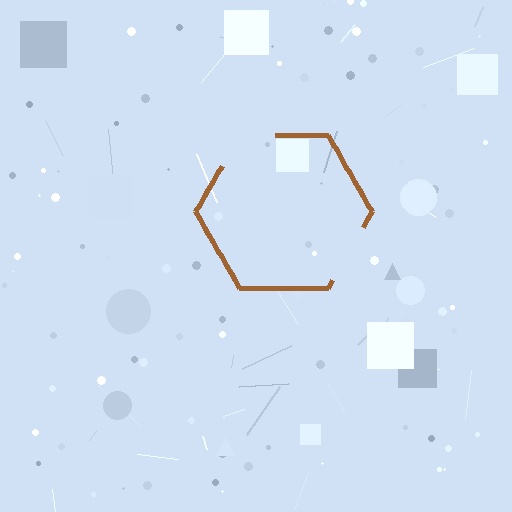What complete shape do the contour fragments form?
The contour fragments form a hexagon.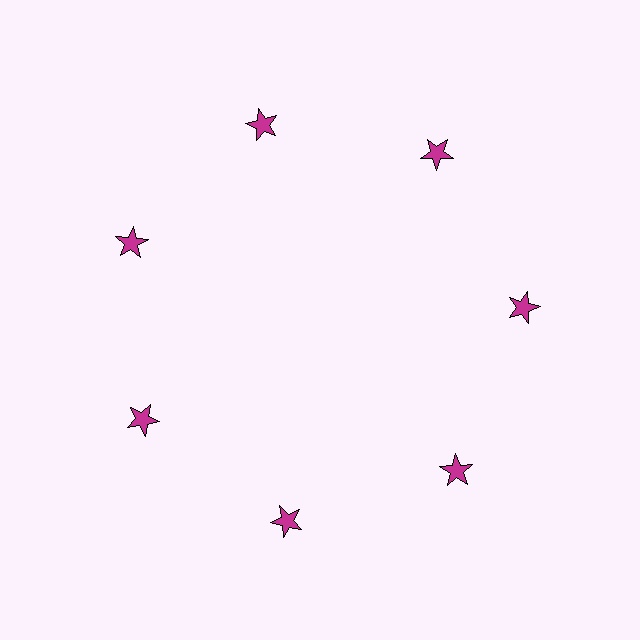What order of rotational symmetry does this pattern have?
This pattern has 7-fold rotational symmetry.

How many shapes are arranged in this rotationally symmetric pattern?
There are 7 shapes, arranged in 7 groups of 1.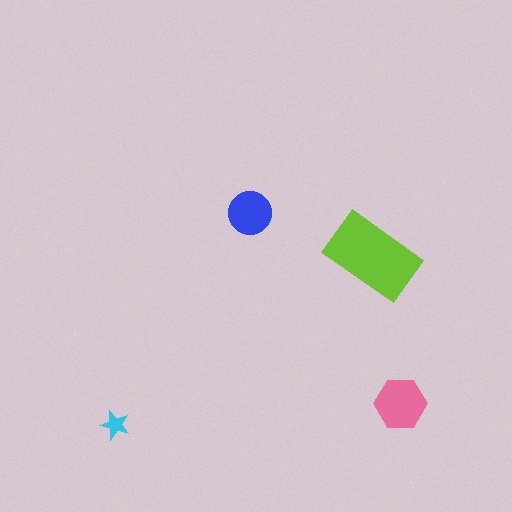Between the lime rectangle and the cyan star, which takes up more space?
The lime rectangle.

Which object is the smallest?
The cyan star.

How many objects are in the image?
There are 4 objects in the image.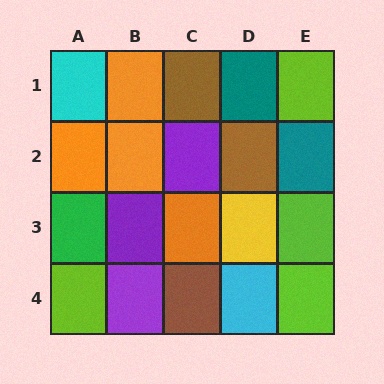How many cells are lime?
4 cells are lime.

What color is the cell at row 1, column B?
Orange.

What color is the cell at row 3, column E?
Lime.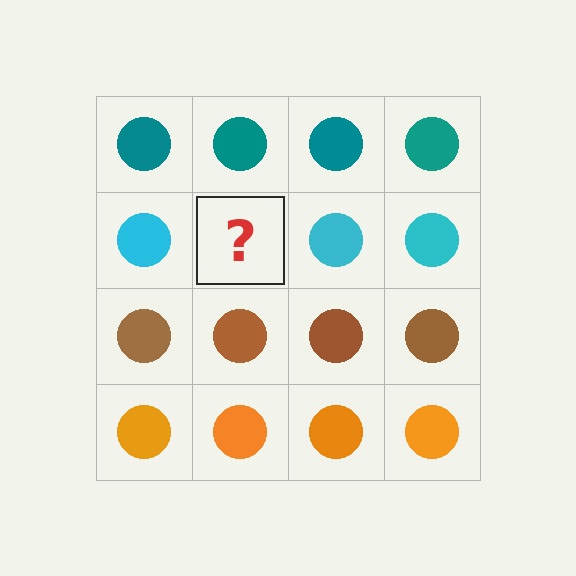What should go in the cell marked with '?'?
The missing cell should contain a cyan circle.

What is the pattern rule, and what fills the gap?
The rule is that each row has a consistent color. The gap should be filled with a cyan circle.